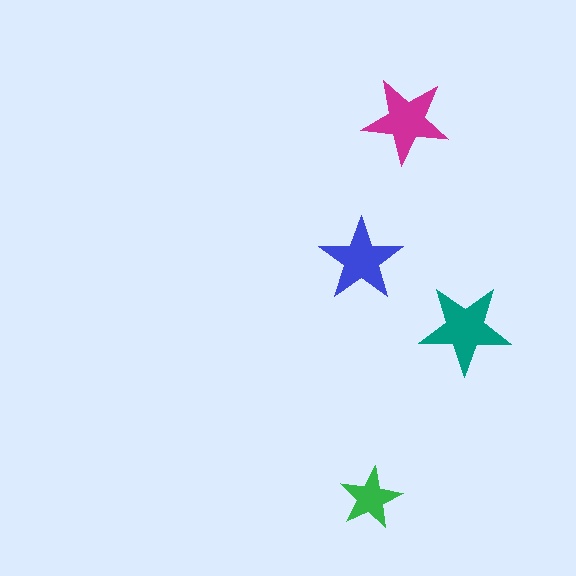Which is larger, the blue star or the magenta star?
The magenta one.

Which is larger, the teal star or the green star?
The teal one.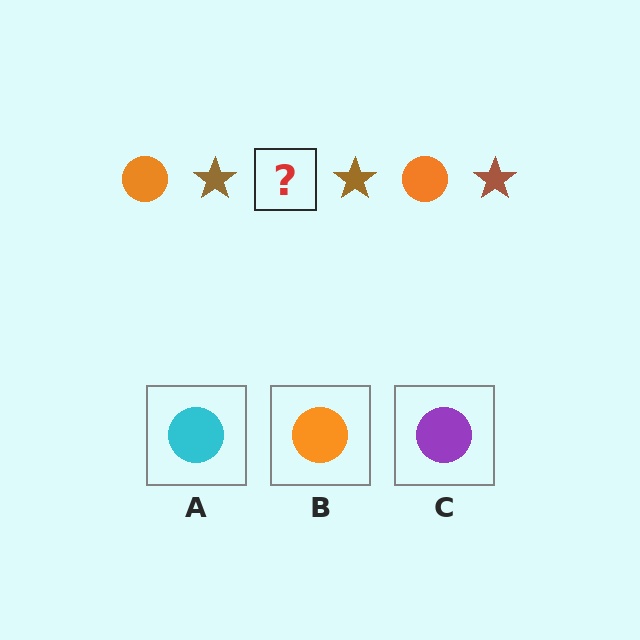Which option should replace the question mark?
Option B.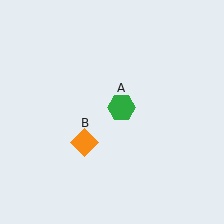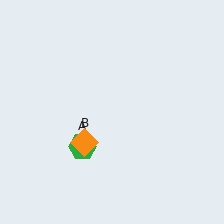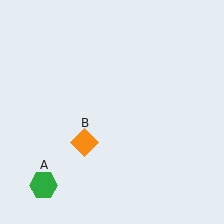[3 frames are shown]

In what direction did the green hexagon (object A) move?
The green hexagon (object A) moved down and to the left.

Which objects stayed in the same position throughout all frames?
Orange diamond (object B) remained stationary.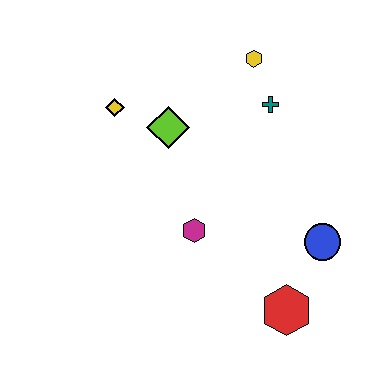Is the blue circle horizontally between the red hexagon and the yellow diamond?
No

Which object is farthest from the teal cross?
The red hexagon is farthest from the teal cross.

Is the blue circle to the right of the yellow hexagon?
Yes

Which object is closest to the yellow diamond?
The lime diamond is closest to the yellow diamond.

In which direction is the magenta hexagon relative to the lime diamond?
The magenta hexagon is below the lime diamond.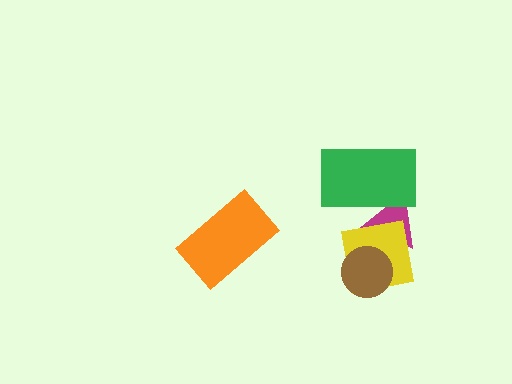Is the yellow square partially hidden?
Yes, it is partially covered by another shape.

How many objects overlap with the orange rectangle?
0 objects overlap with the orange rectangle.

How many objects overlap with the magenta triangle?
2 objects overlap with the magenta triangle.